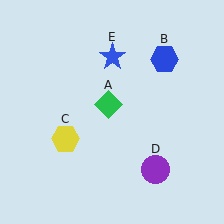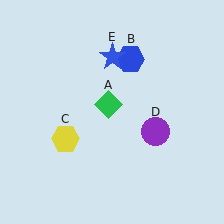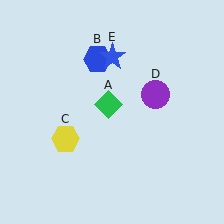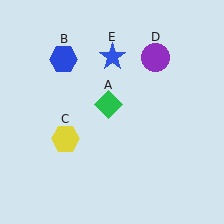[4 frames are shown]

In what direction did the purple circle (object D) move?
The purple circle (object D) moved up.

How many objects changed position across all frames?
2 objects changed position: blue hexagon (object B), purple circle (object D).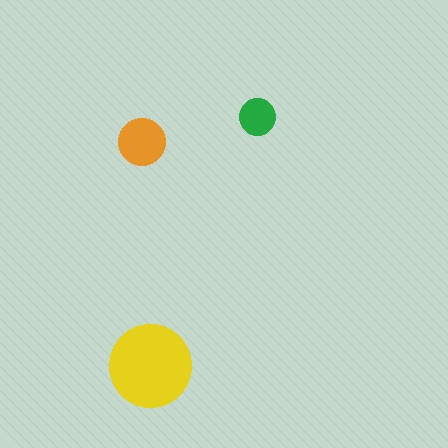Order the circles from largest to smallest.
the yellow one, the orange one, the green one.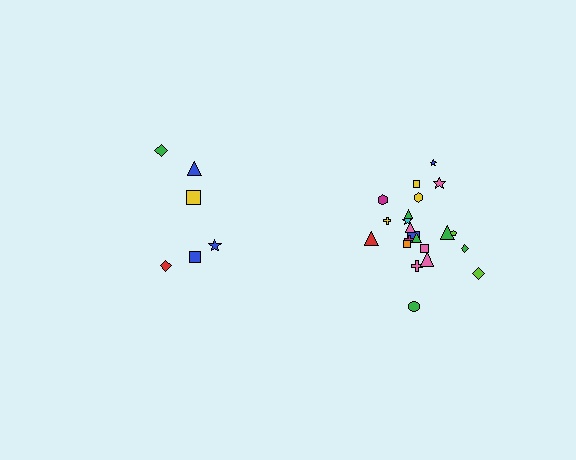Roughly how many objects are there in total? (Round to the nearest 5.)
Roughly 30 objects in total.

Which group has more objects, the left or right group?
The right group.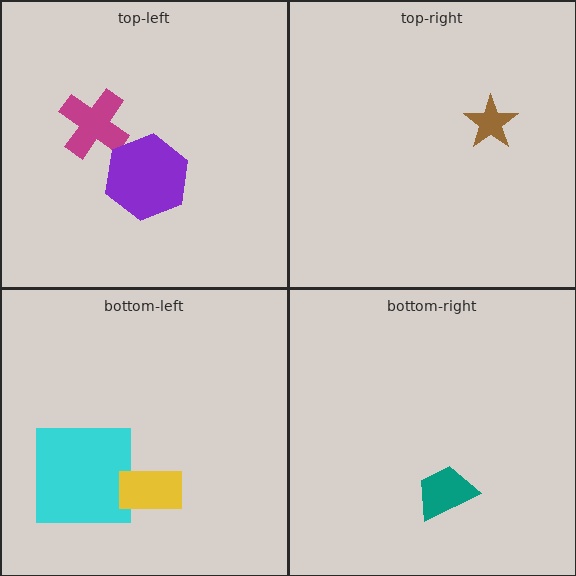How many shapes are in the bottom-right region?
1.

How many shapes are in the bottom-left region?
2.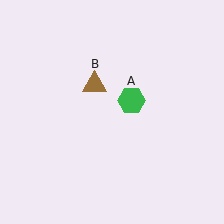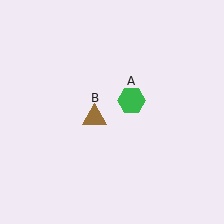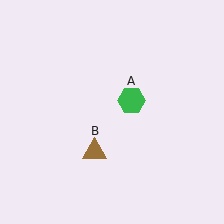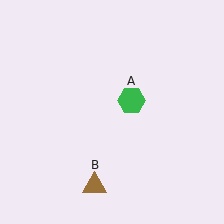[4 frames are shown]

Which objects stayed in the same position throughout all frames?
Green hexagon (object A) remained stationary.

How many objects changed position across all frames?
1 object changed position: brown triangle (object B).